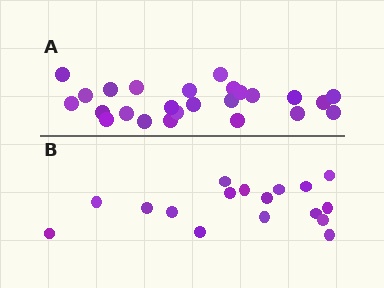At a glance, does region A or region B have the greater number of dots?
Region A (the top region) has more dots.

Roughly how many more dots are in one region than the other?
Region A has roughly 8 or so more dots than region B.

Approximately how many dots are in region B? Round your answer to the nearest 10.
About 20 dots. (The exact count is 17, which rounds to 20.)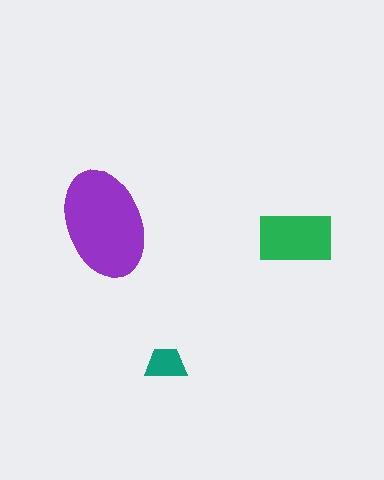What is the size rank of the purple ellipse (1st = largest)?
1st.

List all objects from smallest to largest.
The teal trapezoid, the green rectangle, the purple ellipse.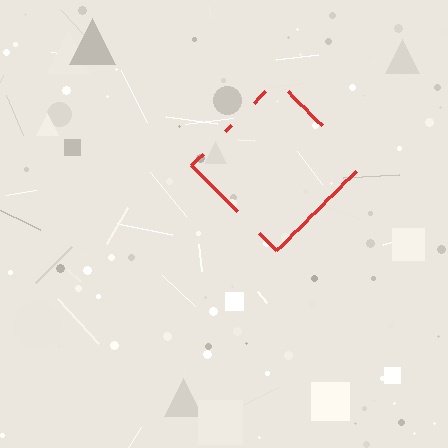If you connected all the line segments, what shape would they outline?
They would outline a diamond.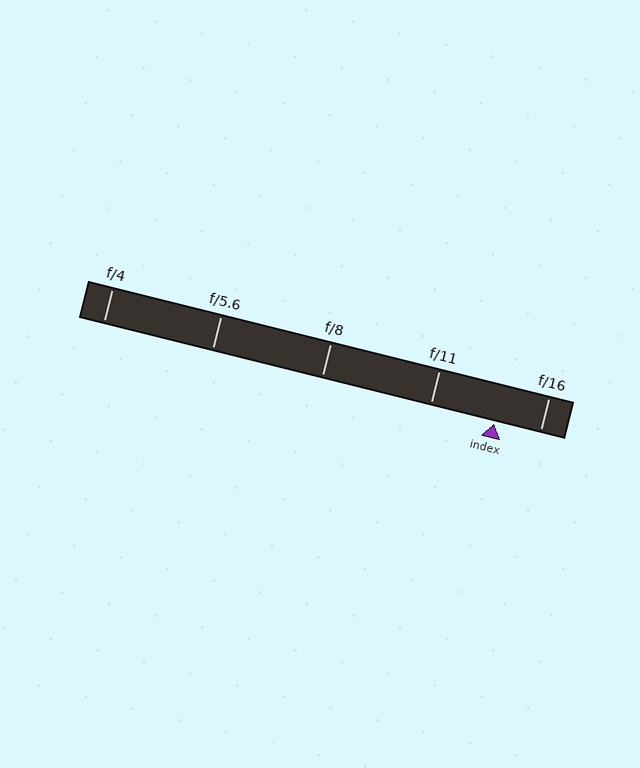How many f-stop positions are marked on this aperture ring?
There are 5 f-stop positions marked.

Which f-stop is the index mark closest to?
The index mark is closest to f/16.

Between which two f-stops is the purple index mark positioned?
The index mark is between f/11 and f/16.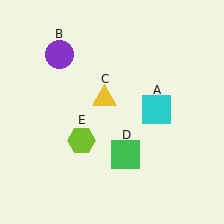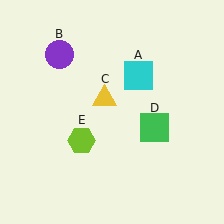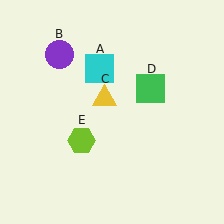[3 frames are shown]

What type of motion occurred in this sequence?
The cyan square (object A), green square (object D) rotated counterclockwise around the center of the scene.